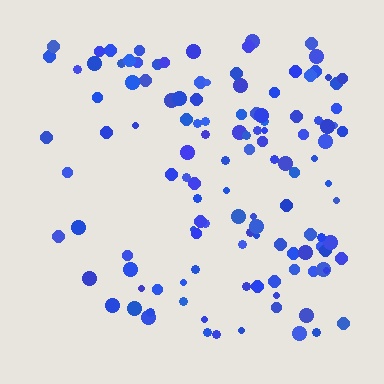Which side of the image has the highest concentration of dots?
The right.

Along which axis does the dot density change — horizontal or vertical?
Horizontal.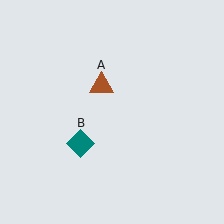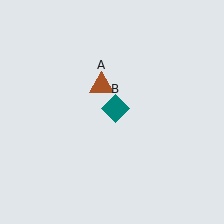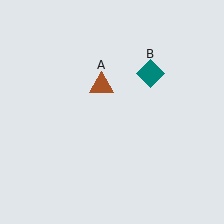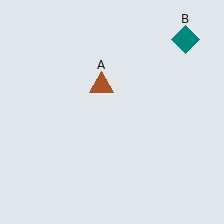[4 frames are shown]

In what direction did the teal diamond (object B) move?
The teal diamond (object B) moved up and to the right.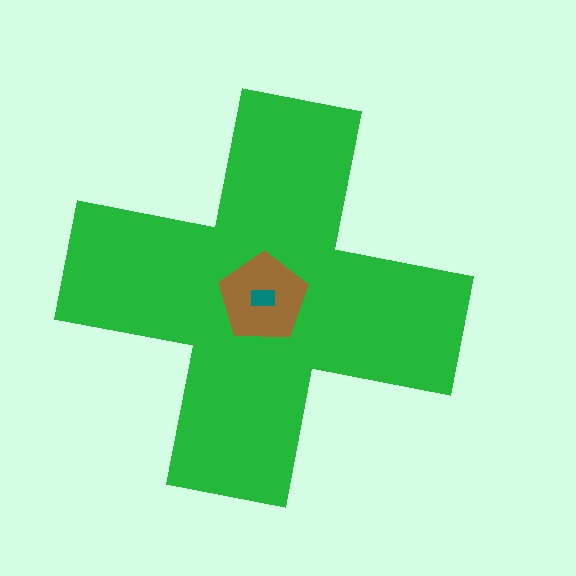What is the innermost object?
The teal rectangle.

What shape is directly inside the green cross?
The brown pentagon.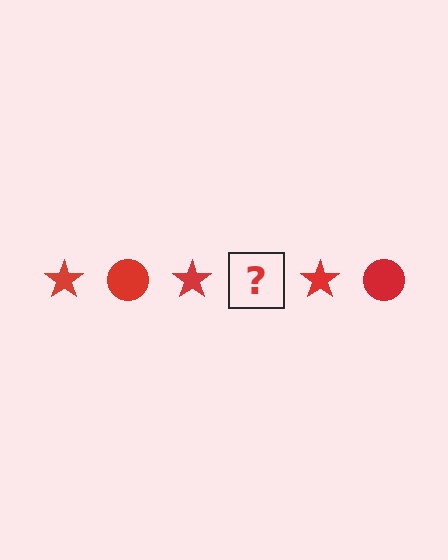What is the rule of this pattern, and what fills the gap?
The rule is that the pattern cycles through star, circle shapes in red. The gap should be filled with a red circle.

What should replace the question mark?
The question mark should be replaced with a red circle.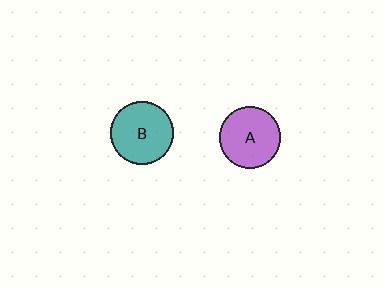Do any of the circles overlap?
No, none of the circles overlap.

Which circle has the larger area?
Circle B (teal).